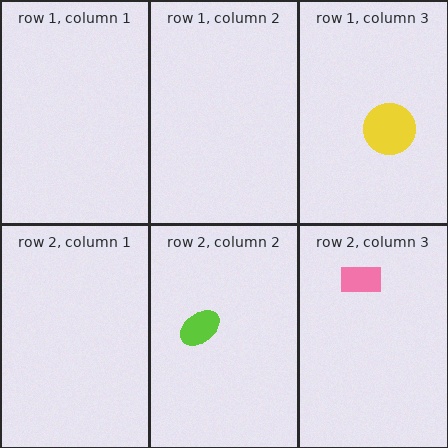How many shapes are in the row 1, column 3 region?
1.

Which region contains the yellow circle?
The row 1, column 3 region.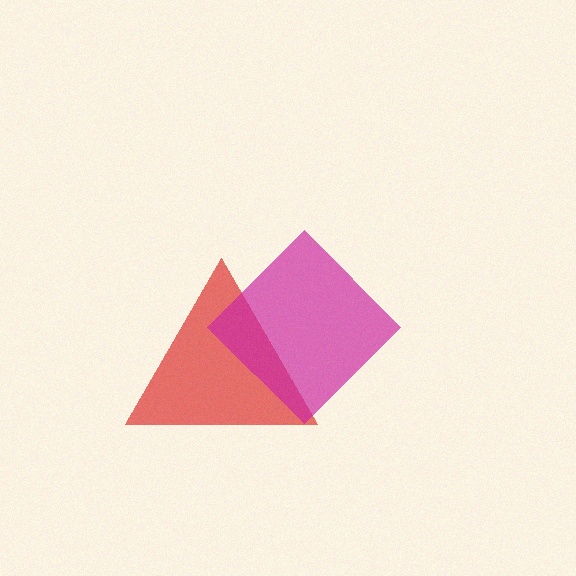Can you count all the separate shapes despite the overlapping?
Yes, there are 2 separate shapes.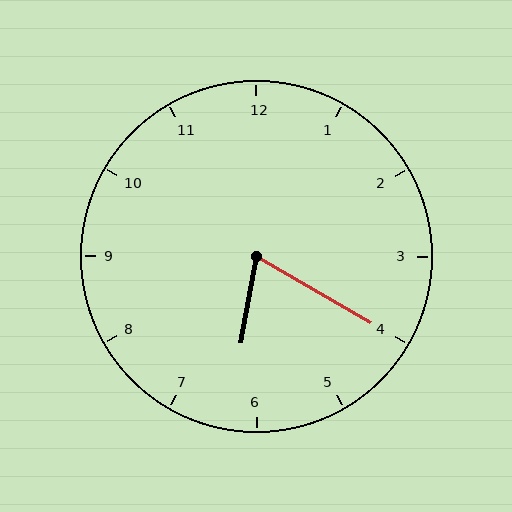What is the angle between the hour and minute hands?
Approximately 70 degrees.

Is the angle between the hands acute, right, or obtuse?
It is acute.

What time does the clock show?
6:20.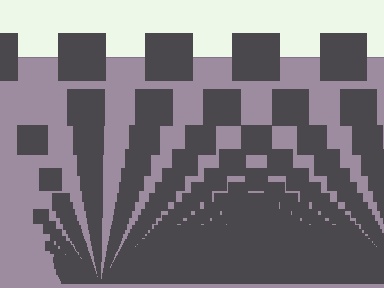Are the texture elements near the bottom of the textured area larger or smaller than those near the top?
Smaller. The gradient is inverted — elements near the bottom are smaller and denser.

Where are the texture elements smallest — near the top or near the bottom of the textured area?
Near the bottom.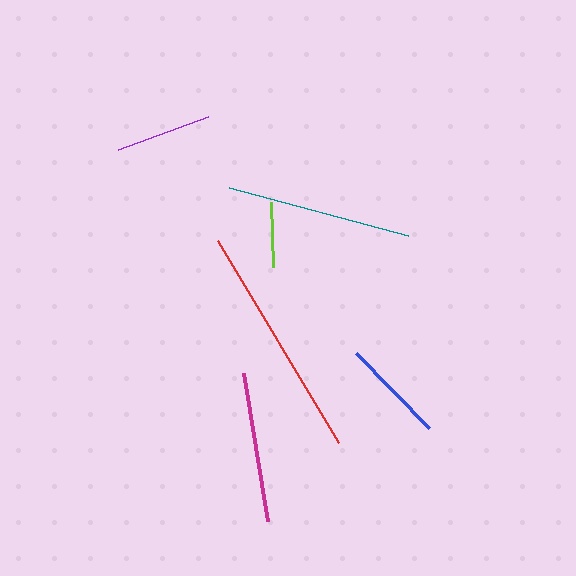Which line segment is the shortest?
The lime line is the shortest at approximately 64 pixels.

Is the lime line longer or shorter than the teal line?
The teal line is longer than the lime line.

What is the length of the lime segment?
The lime segment is approximately 64 pixels long.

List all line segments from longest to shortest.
From longest to shortest: red, teal, magenta, blue, purple, lime.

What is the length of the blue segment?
The blue segment is approximately 105 pixels long.